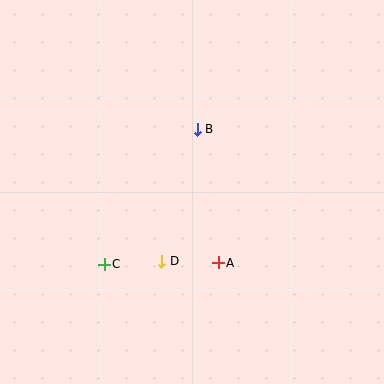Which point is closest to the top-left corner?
Point B is closest to the top-left corner.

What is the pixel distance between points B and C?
The distance between B and C is 164 pixels.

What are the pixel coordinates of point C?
Point C is at (104, 264).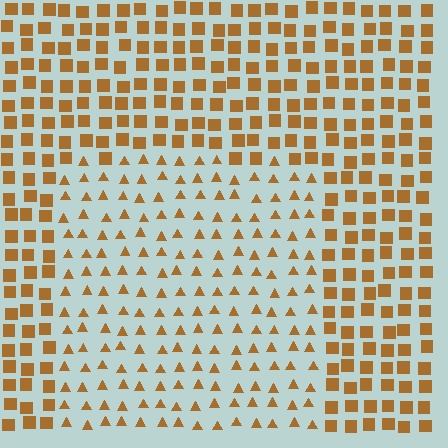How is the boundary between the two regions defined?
The boundary is defined by a change in element shape: triangles inside vs. squares outside. All elements share the same color and spacing.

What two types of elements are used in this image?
The image uses triangles inside the rectangle region and squares outside it.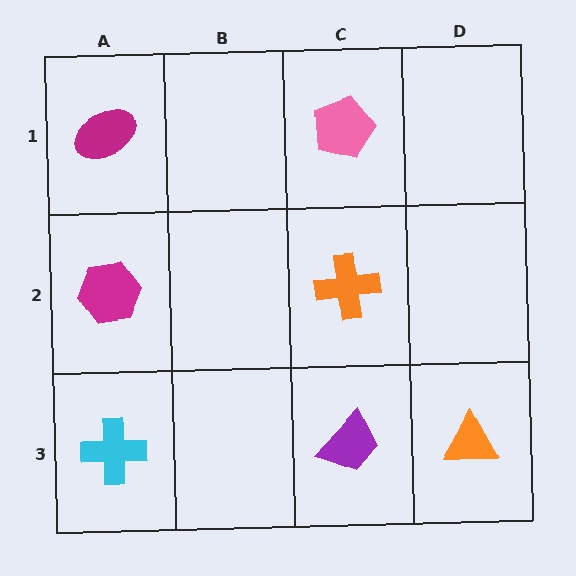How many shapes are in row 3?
3 shapes.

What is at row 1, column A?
A magenta ellipse.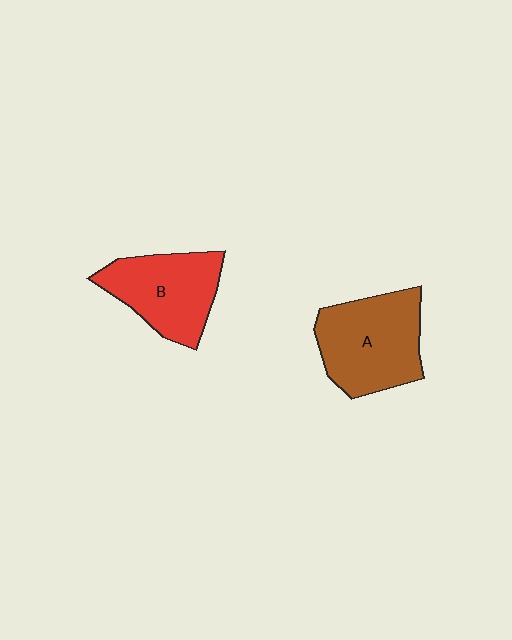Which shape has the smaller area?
Shape B (red).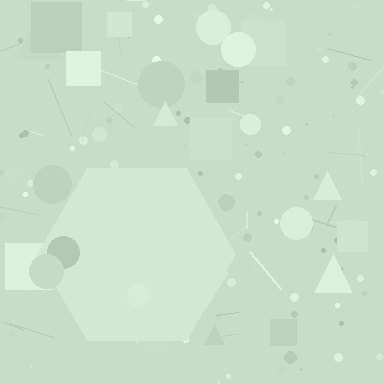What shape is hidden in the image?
A hexagon is hidden in the image.